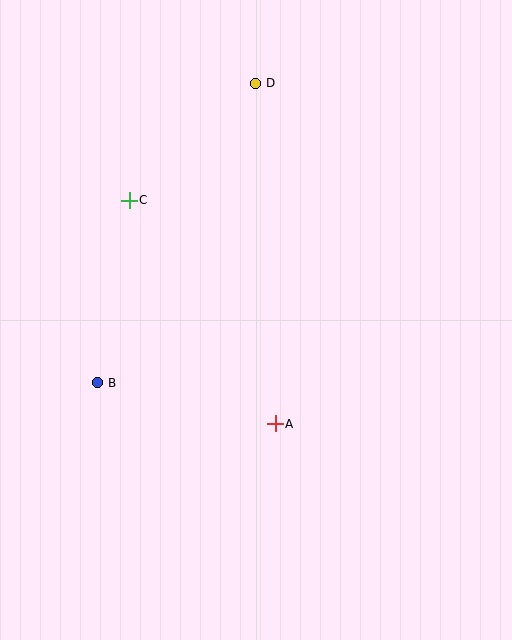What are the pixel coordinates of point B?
Point B is at (98, 383).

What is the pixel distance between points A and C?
The distance between A and C is 267 pixels.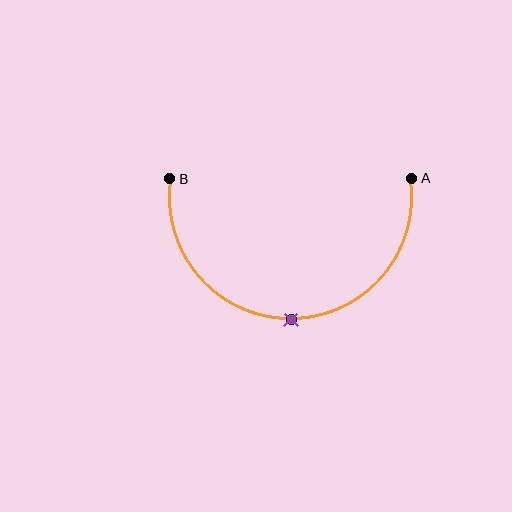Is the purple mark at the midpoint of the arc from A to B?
Yes. The purple mark lies on the arc at equal arc-length from both A and B — it is the arc midpoint.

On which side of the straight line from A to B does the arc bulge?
The arc bulges below the straight line connecting A and B.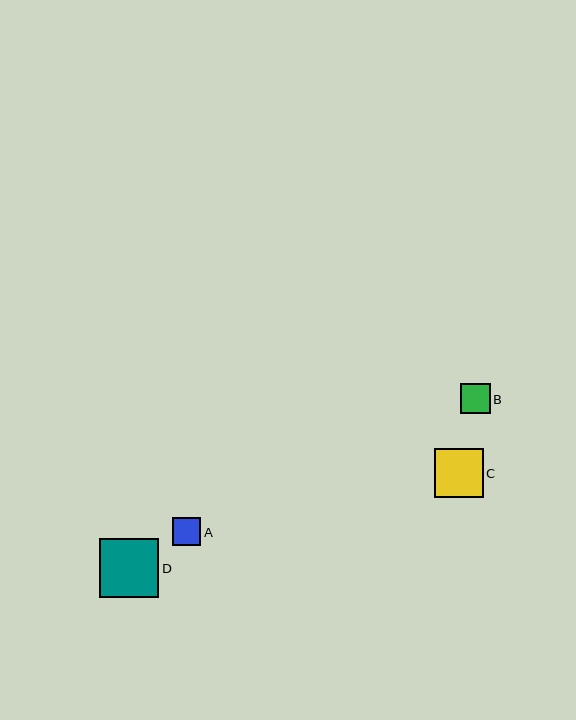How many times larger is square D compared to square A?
Square D is approximately 2.1 times the size of square A.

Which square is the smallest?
Square A is the smallest with a size of approximately 28 pixels.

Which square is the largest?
Square D is the largest with a size of approximately 59 pixels.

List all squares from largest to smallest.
From largest to smallest: D, C, B, A.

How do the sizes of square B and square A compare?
Square B and square A are approximately the same size.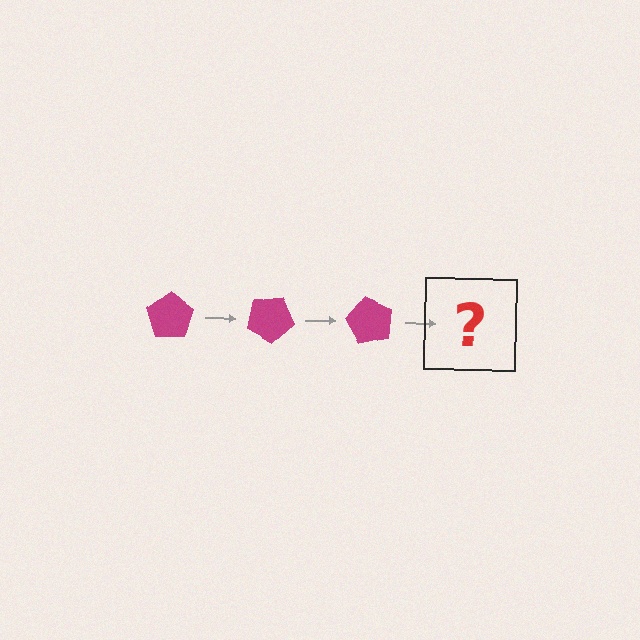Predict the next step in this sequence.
The next step is a magenta pentagon rotated 90 degrees.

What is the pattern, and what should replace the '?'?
The pattern is that the pentagon rotates 30 degrees each step. The '?' should be a magenta pentagon rotated 90 degrees.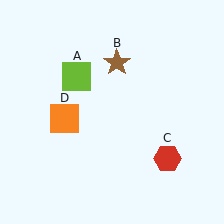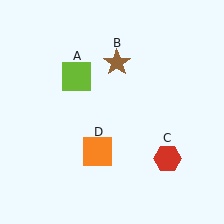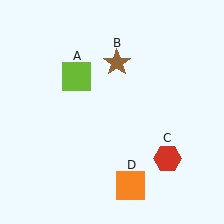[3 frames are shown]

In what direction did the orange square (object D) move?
The orange square (object D) moved down and to the right.